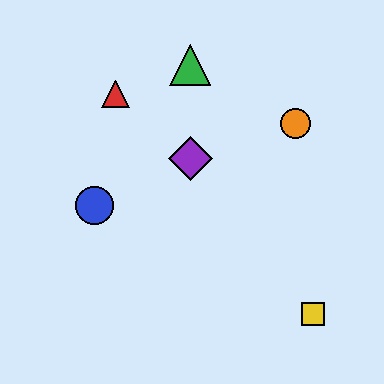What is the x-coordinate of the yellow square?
The yellow square is at x≈313.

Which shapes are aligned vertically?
The green triangle, the purple diamond are aligned vertically.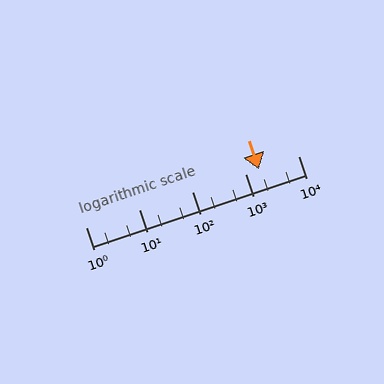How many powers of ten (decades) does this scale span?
The scale spans 4 decades, from 1 to 10000.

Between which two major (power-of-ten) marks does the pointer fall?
The pointer is between 1000 and 10000.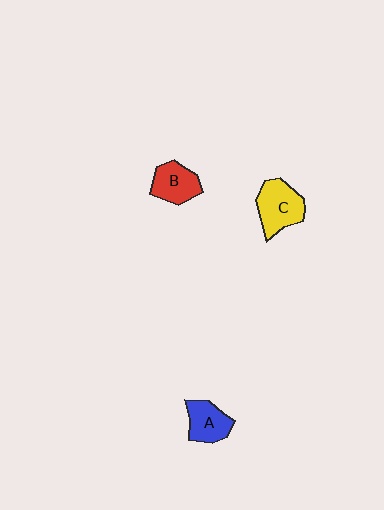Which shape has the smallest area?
Shape A (blue).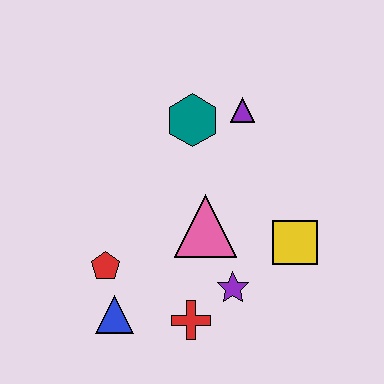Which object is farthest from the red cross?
The purple triangle is farthest from the red cross.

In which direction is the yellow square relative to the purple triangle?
The yellow square is below the purple triangle.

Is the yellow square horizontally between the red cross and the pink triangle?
No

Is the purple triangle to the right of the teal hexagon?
Yes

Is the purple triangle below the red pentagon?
No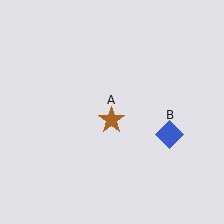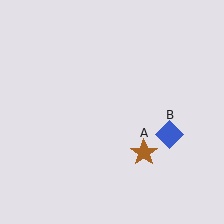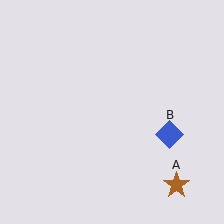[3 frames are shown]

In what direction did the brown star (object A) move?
The brown star (object A) moved down and to the right.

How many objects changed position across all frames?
1 object changed position: brown star (object A).